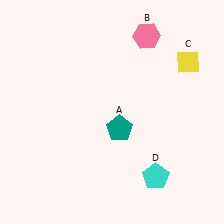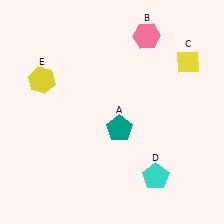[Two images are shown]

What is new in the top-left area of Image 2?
A yellow hexagon (E) was added in the top-left area of Image 2.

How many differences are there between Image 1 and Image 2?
There is 1 difference between the two images.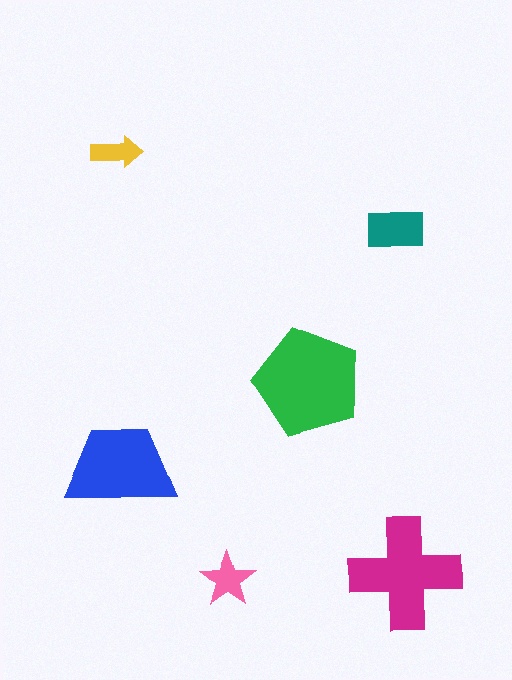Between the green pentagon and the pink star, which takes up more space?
The green pentagon.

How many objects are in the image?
There are 6 objects in the image.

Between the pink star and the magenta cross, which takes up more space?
The magenta cross.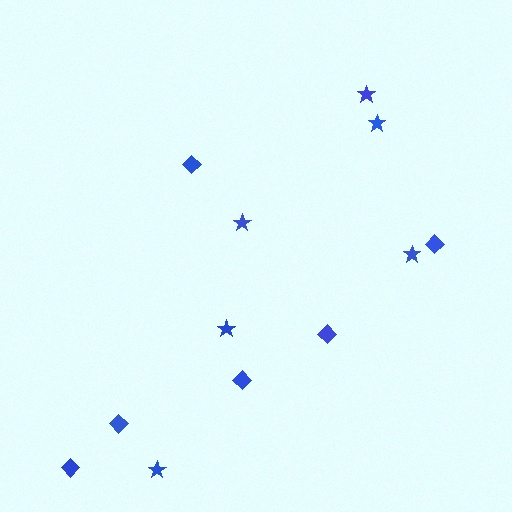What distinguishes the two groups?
There are 2 groups: one group of stars (6) and one group of diamonds (6).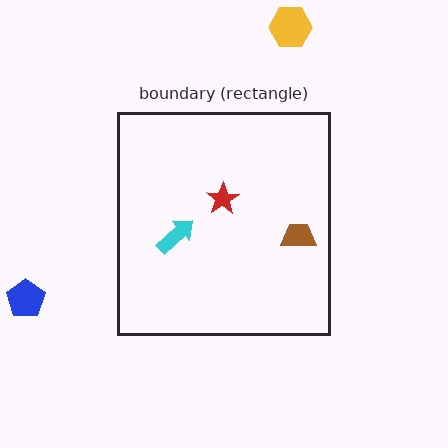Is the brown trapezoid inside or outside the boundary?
Inside.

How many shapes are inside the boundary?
3 inside, 2 outside.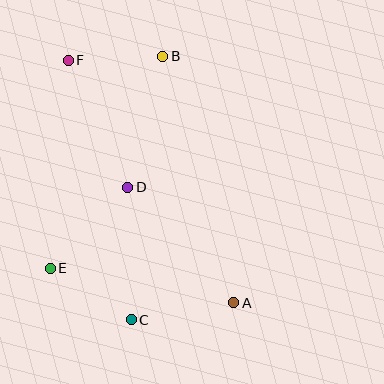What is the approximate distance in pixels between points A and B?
The distance between A and B is approximately 257 pixels.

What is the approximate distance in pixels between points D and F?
The distance between D and F is approximately 140 pixels.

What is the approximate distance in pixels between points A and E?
The distance between A and E is approximately 187 pixels.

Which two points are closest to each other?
Points B and F are closest to each other.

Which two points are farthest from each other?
Points A and F are farthest from each other.